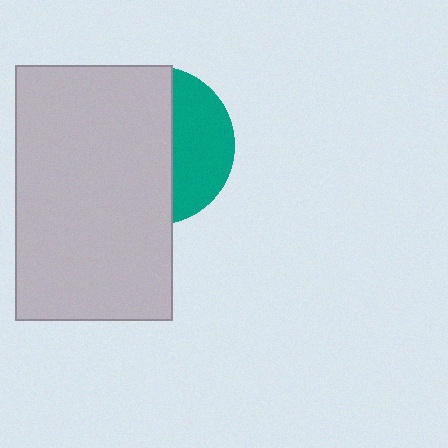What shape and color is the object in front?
The object in front is a light gray rectangle.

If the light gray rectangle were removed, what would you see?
You would see the complete teal circle.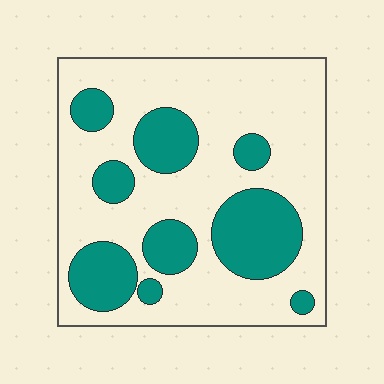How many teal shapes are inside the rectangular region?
9.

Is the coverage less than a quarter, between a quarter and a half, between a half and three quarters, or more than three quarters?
Between a quarter and a half.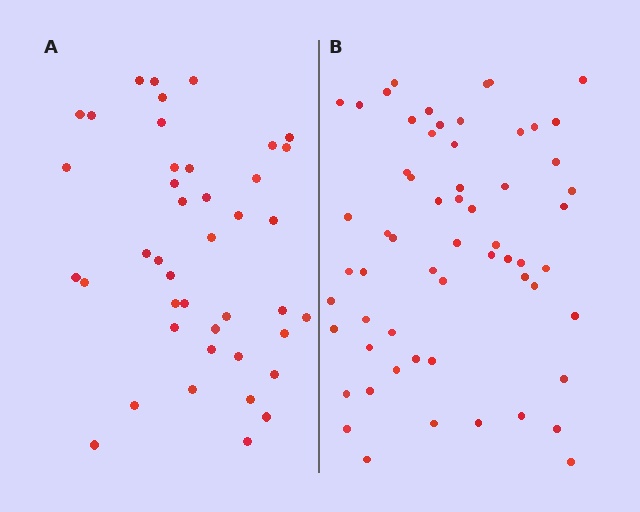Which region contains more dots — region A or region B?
Region B (the right region) has more dots.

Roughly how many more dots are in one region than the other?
Region B has approximately 20 more dots than region A.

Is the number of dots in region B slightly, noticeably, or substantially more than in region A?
Region B has noticeably more, but not dramatically so. The ratio is roughly 1.4 to 1.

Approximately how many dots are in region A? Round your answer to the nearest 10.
About 40 dots. (The exact count is 42, which rounds to 40.)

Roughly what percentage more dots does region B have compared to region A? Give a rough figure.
About 45% more.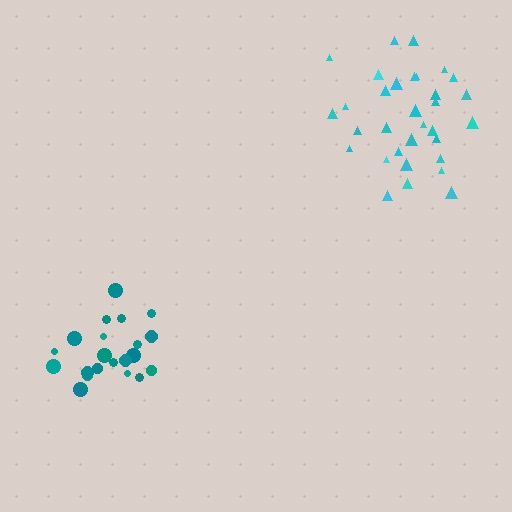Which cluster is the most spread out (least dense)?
Cyan.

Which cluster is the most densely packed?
Teal.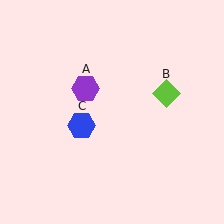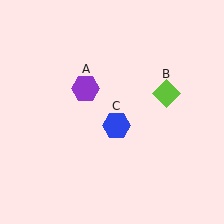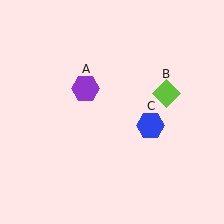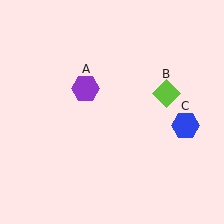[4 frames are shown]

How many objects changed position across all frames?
1 object changed position: blue hexagon (object C).